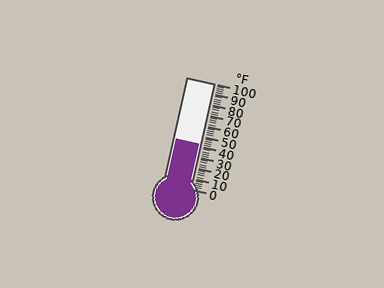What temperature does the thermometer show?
The thermometer shows approximately 42°F.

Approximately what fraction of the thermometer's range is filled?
The thermometer is filled to approximately 40% of its range.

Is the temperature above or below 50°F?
The temperature is below 50°F.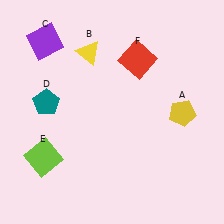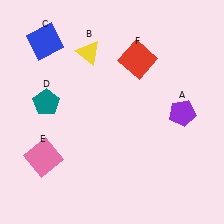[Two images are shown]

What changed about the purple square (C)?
In Image 1, C is purple. In Image 2, it changed to blue.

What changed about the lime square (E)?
In Image 1, E is lime. In Image 2, it changed to pink.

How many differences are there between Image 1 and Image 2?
There are 3 differences between the two images.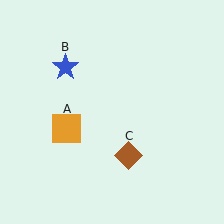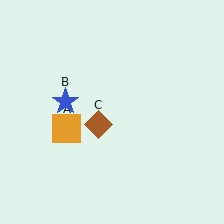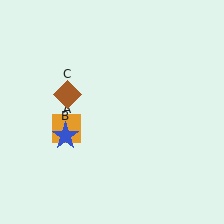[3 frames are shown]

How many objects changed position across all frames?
2 objects changed position: blue star (object B), brown diamond (object C).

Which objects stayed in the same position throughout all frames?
Orange square (object A) remained stationary.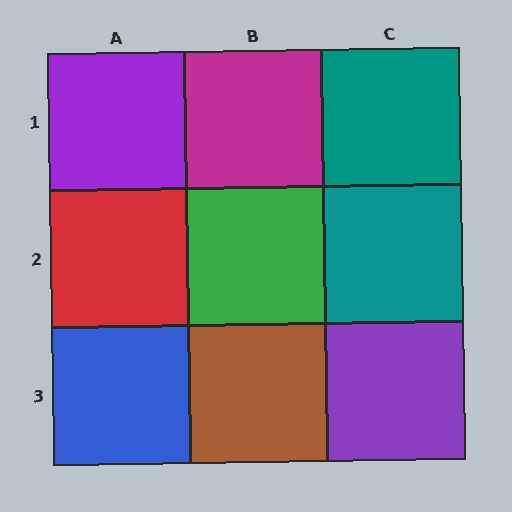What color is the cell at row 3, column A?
Blue.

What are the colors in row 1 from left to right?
Purple, magenta, teal.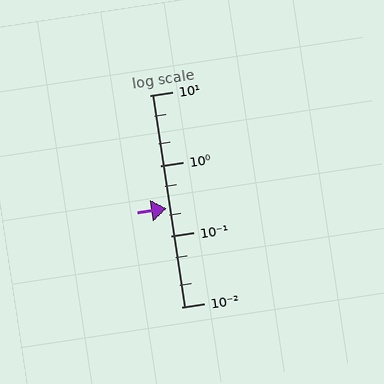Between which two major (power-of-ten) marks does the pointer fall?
The pointer is between 0.1 and 1.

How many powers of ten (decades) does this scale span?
The scale spans 3 decades, from 0.01 to 10.